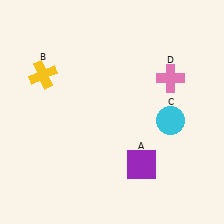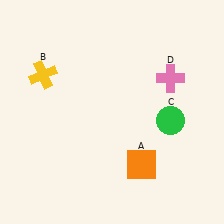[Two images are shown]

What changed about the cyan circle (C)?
In Image 1, C is cyan. In Image 2, it changed to green.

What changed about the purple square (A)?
In Image 1, A is purple. In Image 2, it changed to orange.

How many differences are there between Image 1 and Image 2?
There are 2 differences between the two images.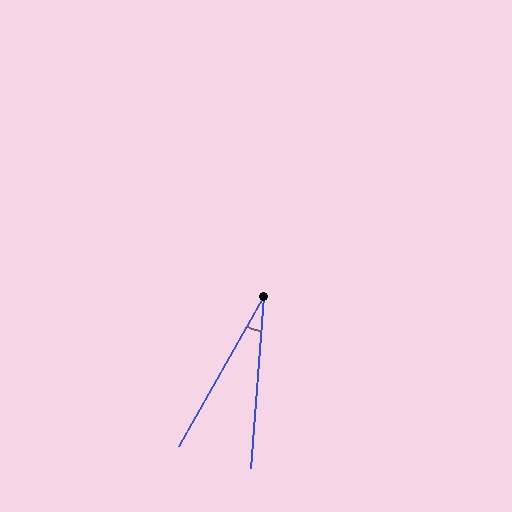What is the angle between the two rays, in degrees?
Approximately 25 degrees.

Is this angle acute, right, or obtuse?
It is acute.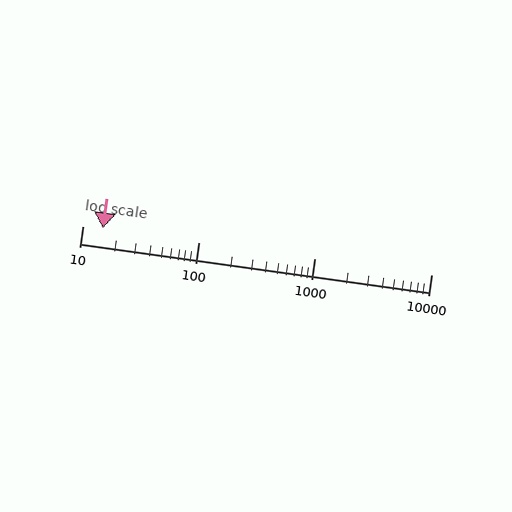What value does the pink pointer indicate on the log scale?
The pointer indicates approximately 15.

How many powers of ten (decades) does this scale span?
The scale spans 3 decades, from 10 to 10000.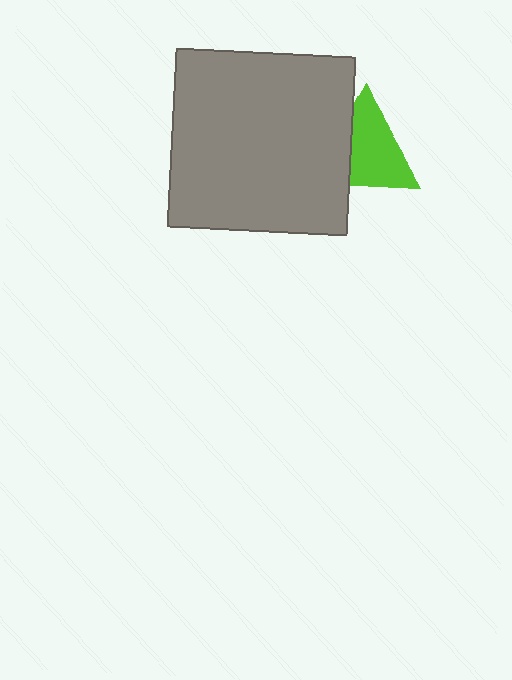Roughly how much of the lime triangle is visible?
Most of it is visible (roughly 68%).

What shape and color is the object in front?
The object in front is a gray rectangle.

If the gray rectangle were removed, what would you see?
You would see the complete lime triangle.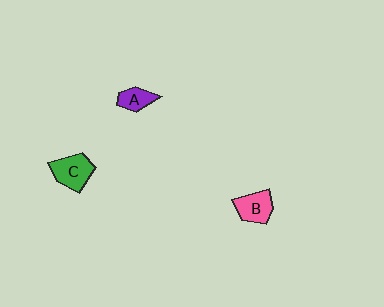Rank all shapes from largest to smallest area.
From largest to smallest: C (green), B (pink), A (purple).